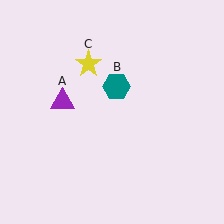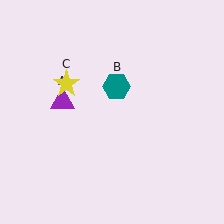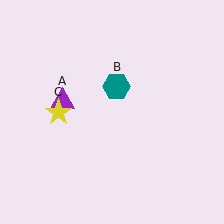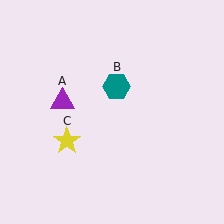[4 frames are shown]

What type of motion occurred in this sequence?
The yellow star (object C) rotated counterclockwise around the center of the scene.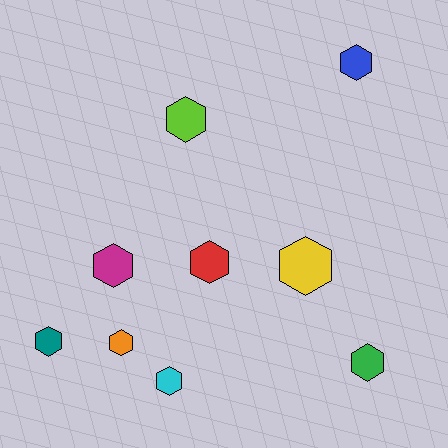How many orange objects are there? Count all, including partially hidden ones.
There is 1 orange object.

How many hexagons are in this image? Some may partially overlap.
There are 9 hexagons.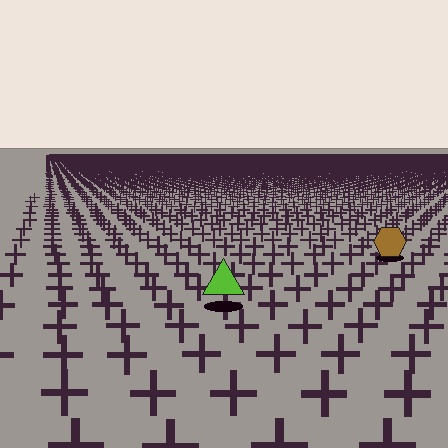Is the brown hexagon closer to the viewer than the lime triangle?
No. The lime triangle is closer — you can tell from the texture gradient: the ground texture is coarser near it.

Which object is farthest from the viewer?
The brown hexagon is farthest from the viewer. It appears smaller and the ground texture around it is denser.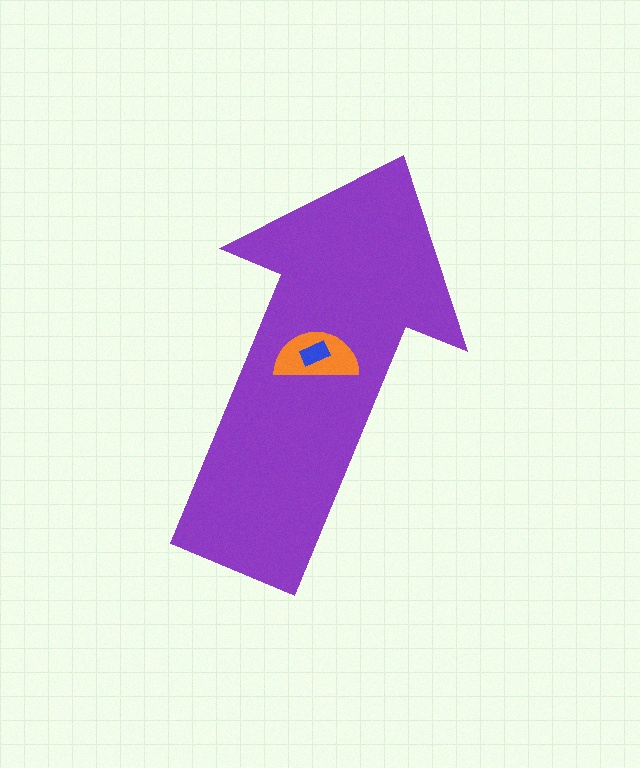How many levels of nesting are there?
3.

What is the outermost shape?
The purple arrow.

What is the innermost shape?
The blue rectangle.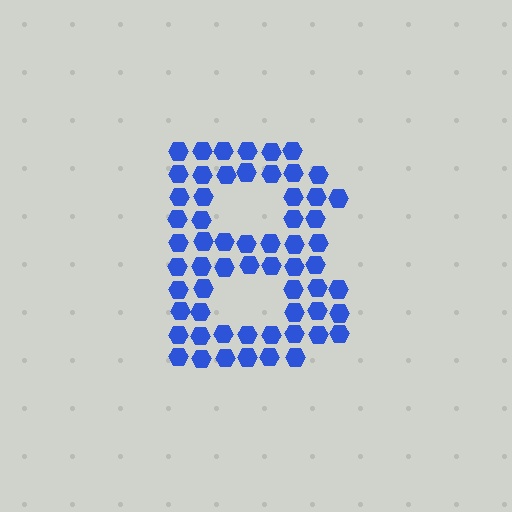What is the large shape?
The large shape is the letter B.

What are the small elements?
The small elements are hexagons.